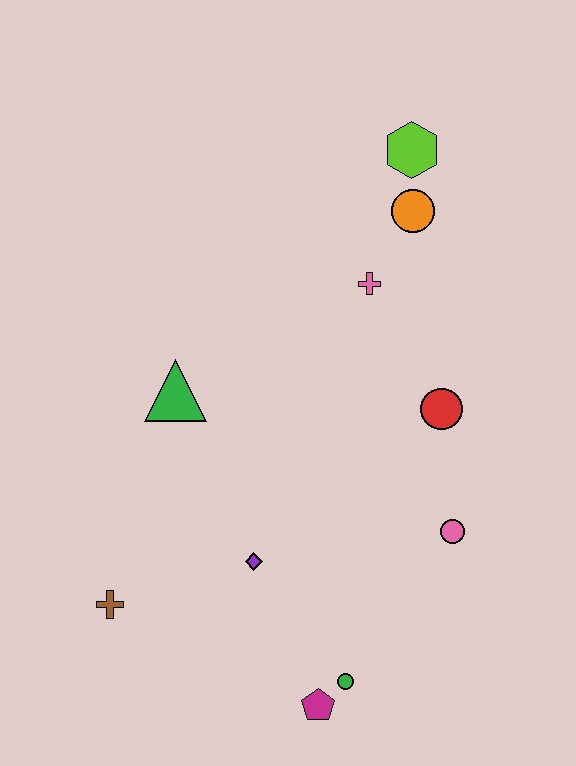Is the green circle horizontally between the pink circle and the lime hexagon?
No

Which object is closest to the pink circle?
The red circle is closest to the pink circle.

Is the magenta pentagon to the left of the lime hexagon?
Yes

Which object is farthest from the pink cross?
The magenta pentagon is farthest from the pink cross.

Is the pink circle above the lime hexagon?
No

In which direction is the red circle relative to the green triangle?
The red circle is to the right of the green triangle.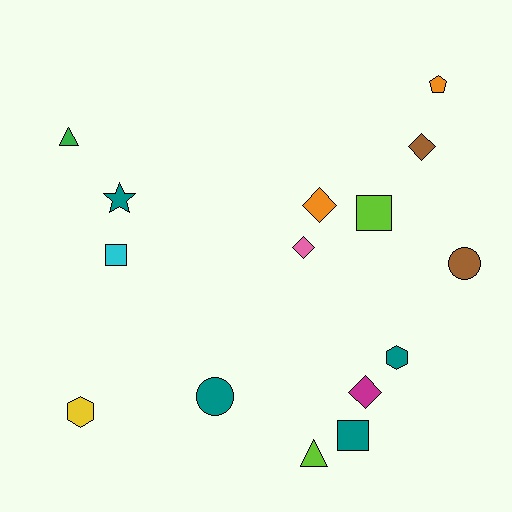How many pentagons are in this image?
There is 1 pentagon.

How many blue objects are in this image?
There are no blue objects.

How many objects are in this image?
There are 15 objects.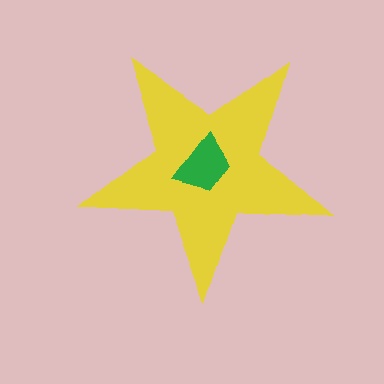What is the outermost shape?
The yellow star.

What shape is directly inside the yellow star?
The green trapezoid.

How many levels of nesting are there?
2.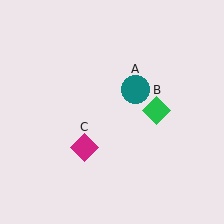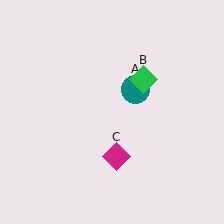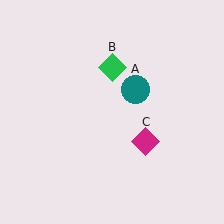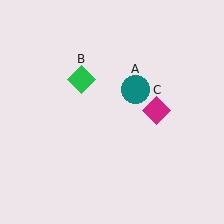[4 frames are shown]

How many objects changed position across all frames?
2 objects changed position: green diamond (object B), magenta diamond (object C).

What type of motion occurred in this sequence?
The green diamond (object B), magenta diamond (object C) rotated counterclockwise around the center of the scene.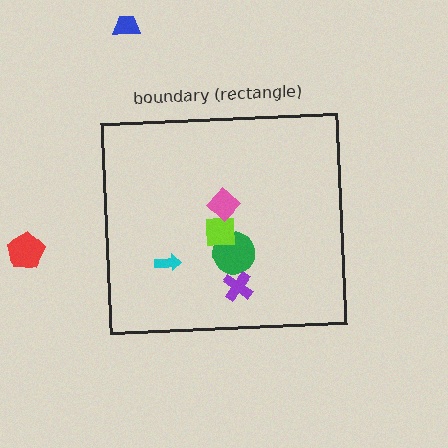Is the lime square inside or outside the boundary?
Inside.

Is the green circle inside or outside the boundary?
Inside.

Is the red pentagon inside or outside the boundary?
Outside.